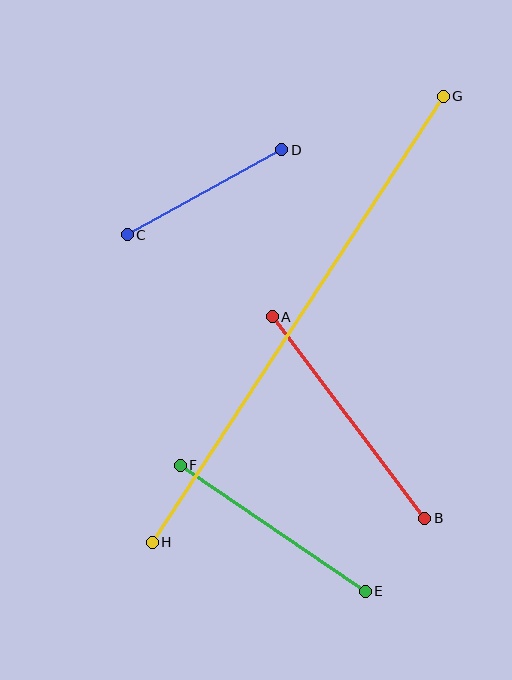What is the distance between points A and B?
The distance is approximately 253 pixels.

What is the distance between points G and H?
The distance is approximately 533 pixels.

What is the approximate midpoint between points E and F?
The midpoint is at approximately (273, 528) pixels.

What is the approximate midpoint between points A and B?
The midpoint is at approximately (349, 417) pixels.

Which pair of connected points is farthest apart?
Points G and H are farthest apart.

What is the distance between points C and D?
The distance is approximately 176 pixels.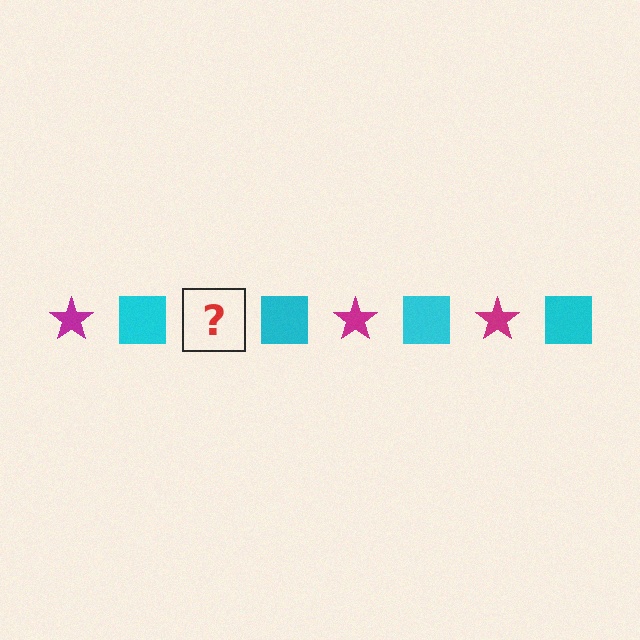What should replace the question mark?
The question mark should be replaced with a magenta star.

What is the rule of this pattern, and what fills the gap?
The rule is that the pattern alternates between magenta star and cyan square. The gap should be filled with a magenta star.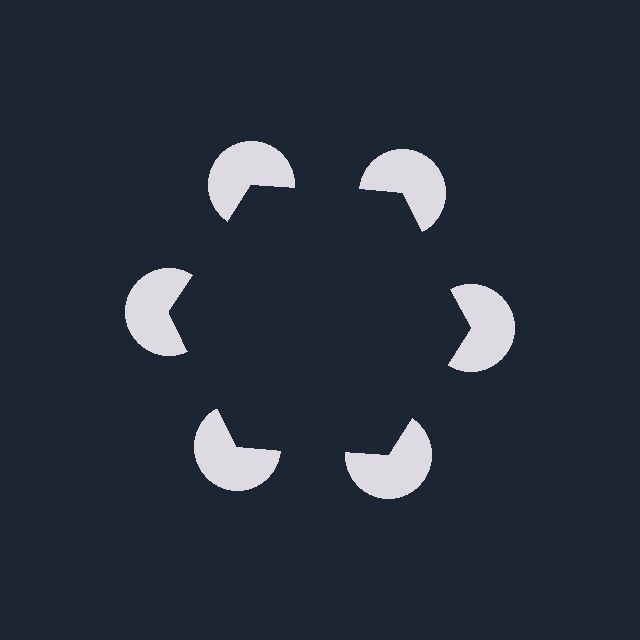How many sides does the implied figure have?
6 sides.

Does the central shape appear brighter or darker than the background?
It typically appears slightly darker than the background, even though no actual brightness change is drawn.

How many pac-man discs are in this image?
There are 6 — one at each vertex of the illusory hexagon.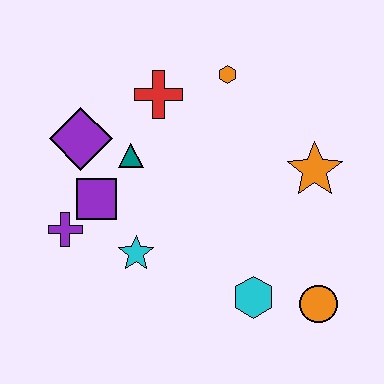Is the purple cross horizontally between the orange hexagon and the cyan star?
No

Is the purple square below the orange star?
Yes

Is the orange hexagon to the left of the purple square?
No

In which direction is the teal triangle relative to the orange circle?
The teal triangle is to the left of the orange circle.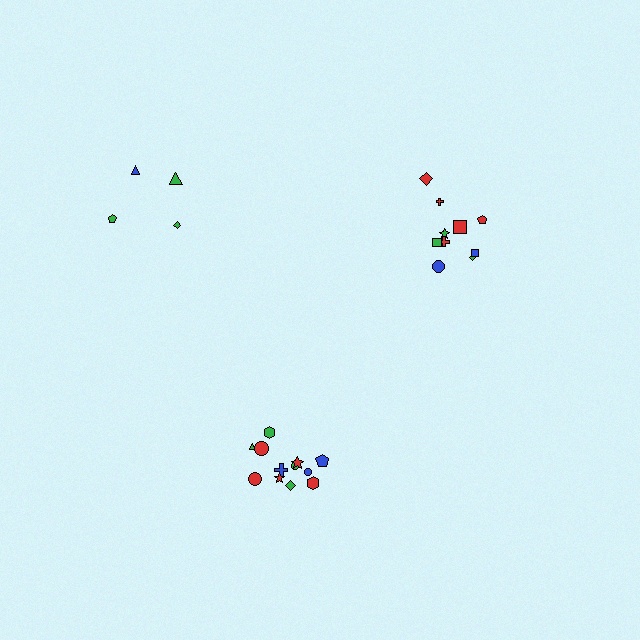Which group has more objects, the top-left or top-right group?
The top-right group.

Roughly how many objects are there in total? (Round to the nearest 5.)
Roughly 25 objects in total.